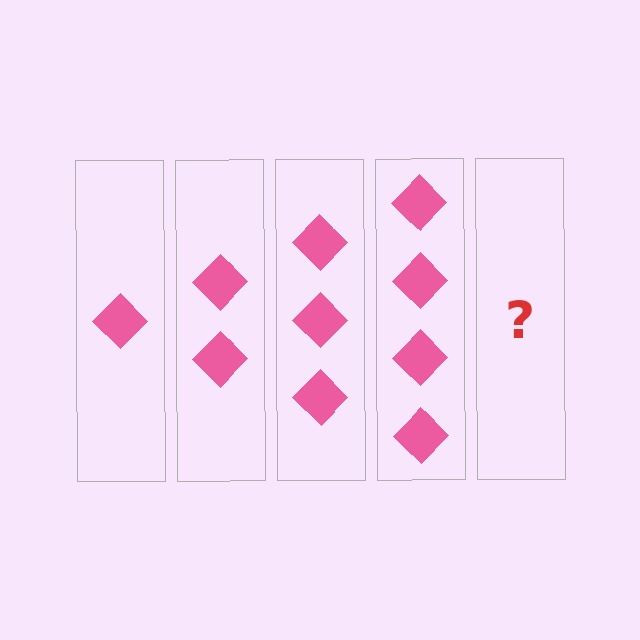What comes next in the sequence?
The next element should be 5 diamonds.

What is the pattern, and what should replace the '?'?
The pattern is that each step adds one more diamond. The '?' should be 5 diamonds.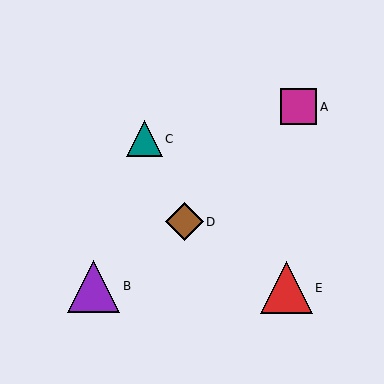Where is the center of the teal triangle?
The center of the teal triangle is at (144, 139).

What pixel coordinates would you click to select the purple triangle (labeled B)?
Click at (94, 286) to select the purple triangle B.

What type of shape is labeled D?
Shape D is a brown diamond.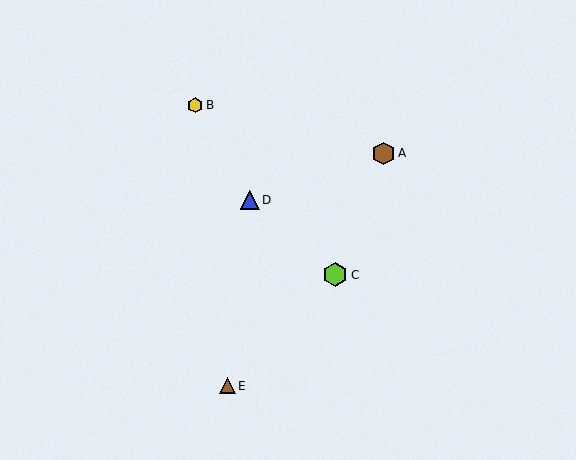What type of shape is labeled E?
Shape E is a brown triangle.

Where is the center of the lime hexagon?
The center of the lime hexagon is at (335, 275).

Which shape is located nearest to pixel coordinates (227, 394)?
The brown triangle (labeled E) at (227, 386) is nearest to that location.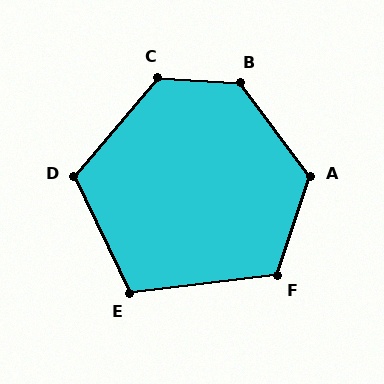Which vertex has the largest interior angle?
B, at approximately 130 degrees.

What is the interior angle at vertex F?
Approximately 115 degrees (obtuse).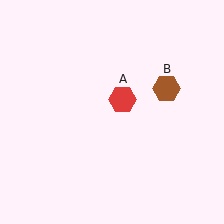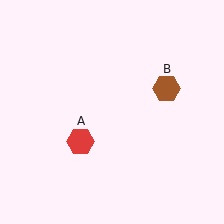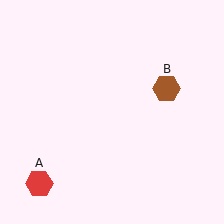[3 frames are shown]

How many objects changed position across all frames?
1 object changed position: red hexagon (object A).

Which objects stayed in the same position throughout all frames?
Brown hexagon (object B) remained stationary.